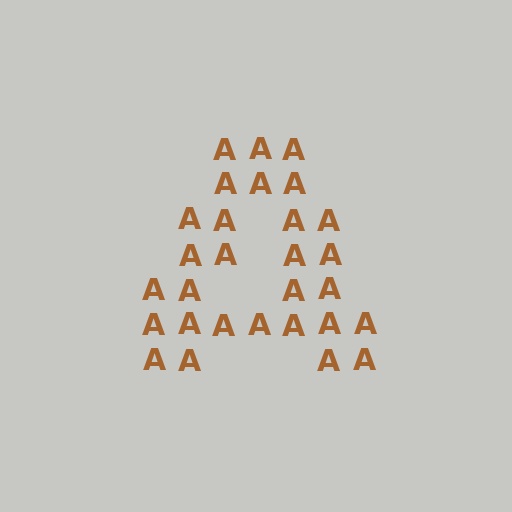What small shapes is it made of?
It is made of small letter A's.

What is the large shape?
The large shape is the letter A.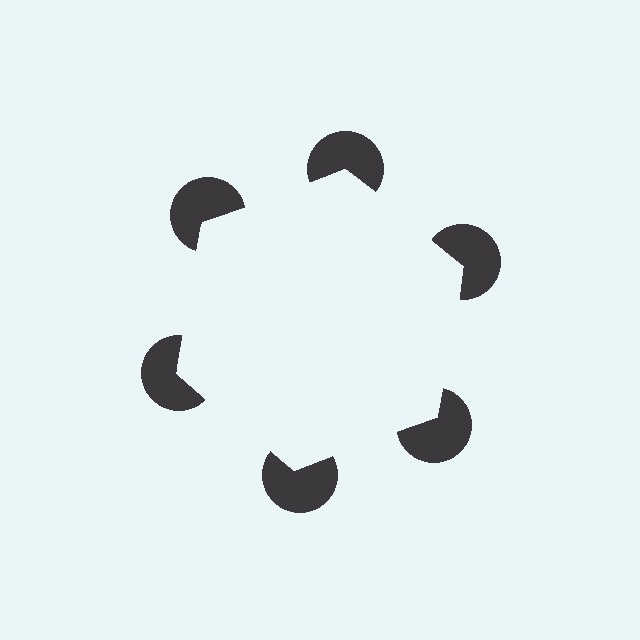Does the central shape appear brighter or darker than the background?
It typically appears slightly brighter than the background, even though no actual brightness change is drawn.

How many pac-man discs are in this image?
There are 6 — one at each vertex of the illusory hexagon.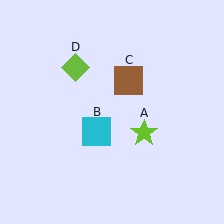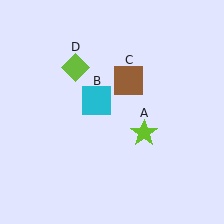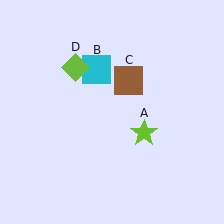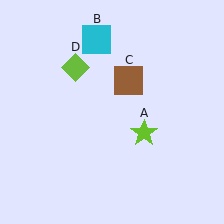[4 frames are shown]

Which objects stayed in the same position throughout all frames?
Lime star (object A) and brown square (object C) and lime diamond (object D) remained stationary.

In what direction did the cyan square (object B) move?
The cyan square (object B) moved up.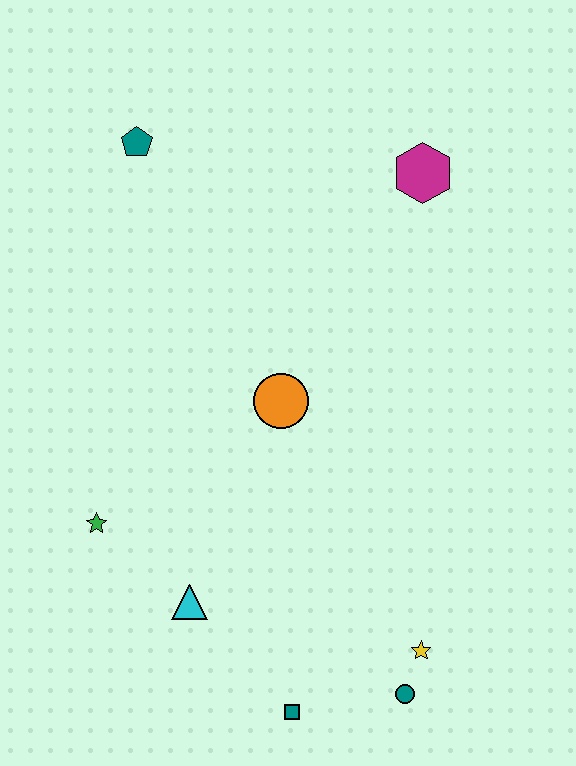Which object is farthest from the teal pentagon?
The teal circle is farthest from the teal pentagon.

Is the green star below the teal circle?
No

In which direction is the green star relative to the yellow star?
The green star is to the left of the yellow star.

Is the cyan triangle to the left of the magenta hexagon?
Yes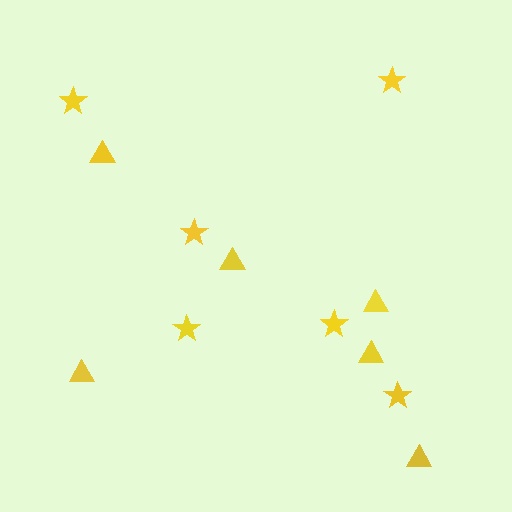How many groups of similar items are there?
There are 2 groups: one group of stars (6) and one group of triangles (6).